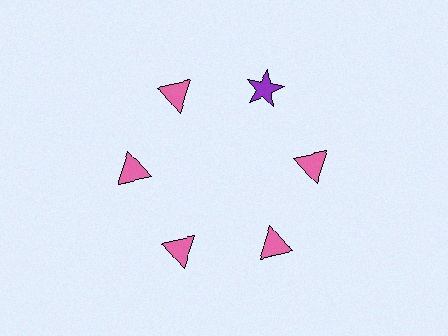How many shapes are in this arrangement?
There are 6 shapes arranged in a ring pattern.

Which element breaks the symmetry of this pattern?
The purple star at roughly the 1 o'clock position breaks the symmetry. All other shapes are pink triangles.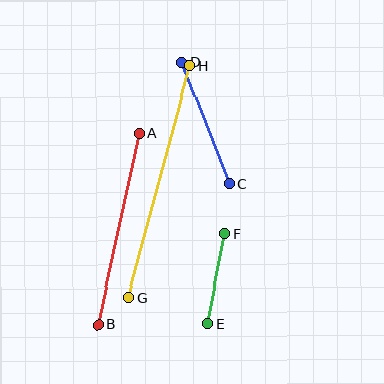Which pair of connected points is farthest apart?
Points G and H are farthest apart.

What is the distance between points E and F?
The distance is approximately 92 pixels.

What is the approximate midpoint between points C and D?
The midpoint is at approximately (206, 123) pixels.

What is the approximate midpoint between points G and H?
The midpoint is at approximately (159, 182) pixels.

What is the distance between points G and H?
The distance is approximately 240 pixels.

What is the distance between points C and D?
The distance is approximately 130 pixels.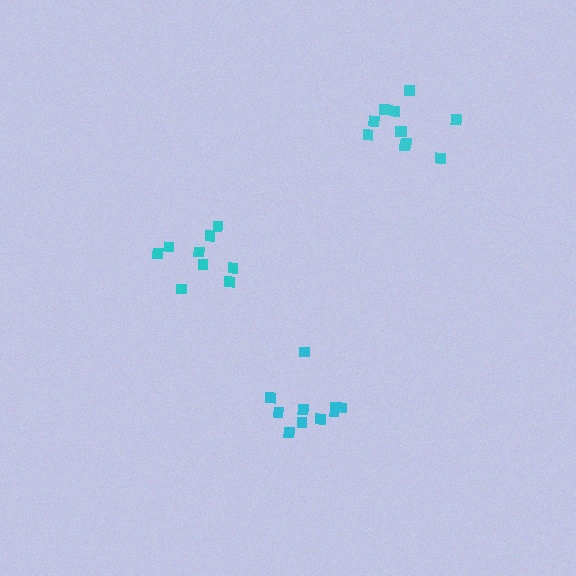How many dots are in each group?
Group 1: 10 dots, Group 2: 10 dots, Group 3: 11 dots (31 total).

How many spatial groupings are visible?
There are 3 spatial groupings.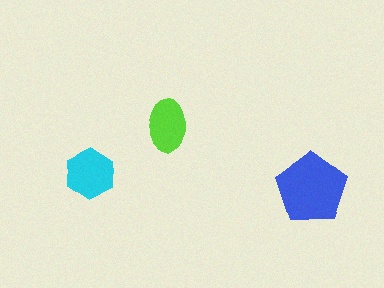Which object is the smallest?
The lime ellipse.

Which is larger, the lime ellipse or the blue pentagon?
The blue pentagon.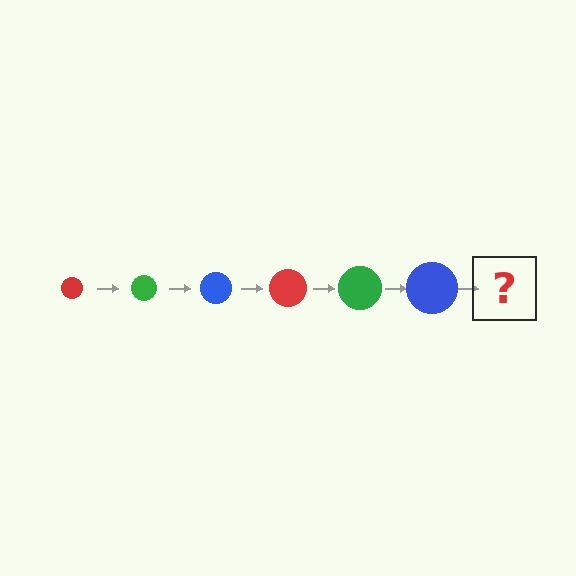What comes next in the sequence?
The next element should be a red circle, larger than the previous one.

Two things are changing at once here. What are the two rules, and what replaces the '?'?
The two rules are that the circle grows larger each step and the color cycles through red, green, and blue. The '?' should be a red circle, larger than the previous one.